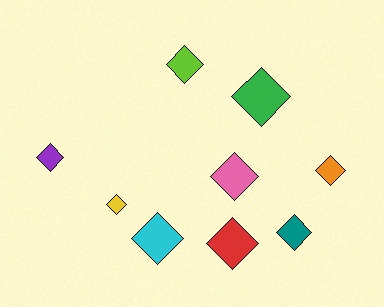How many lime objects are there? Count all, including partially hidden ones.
There is 1 lime object.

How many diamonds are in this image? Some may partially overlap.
There are 9 diamonds.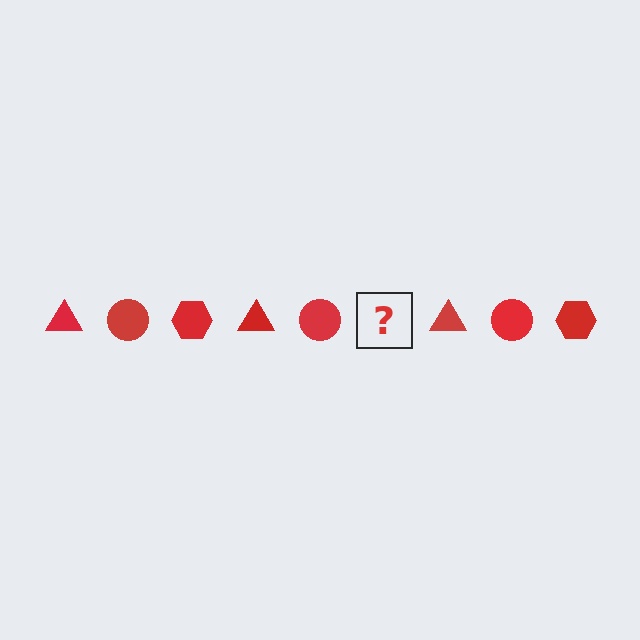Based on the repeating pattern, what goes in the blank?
The blank should be a red hexagon.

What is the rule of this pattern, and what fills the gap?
The rule is that the pattern cycles through triangle, circle, hexagon shapes in red. The gap should be filled with a red hexagon.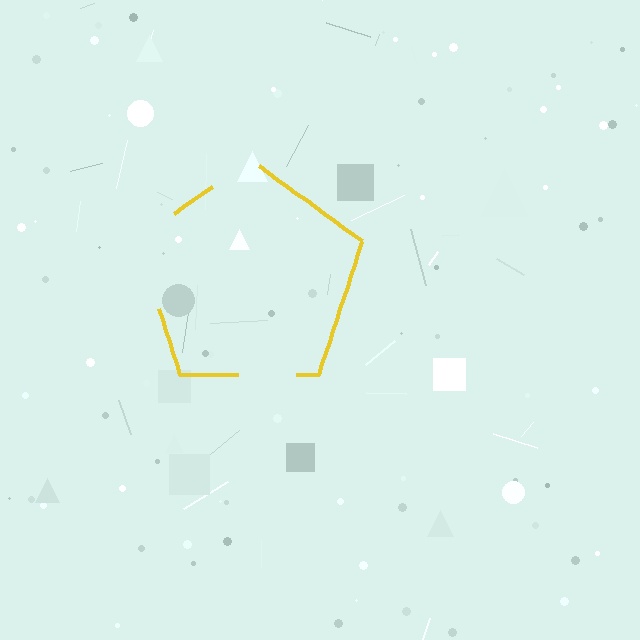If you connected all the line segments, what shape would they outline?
They would outline a pentagon.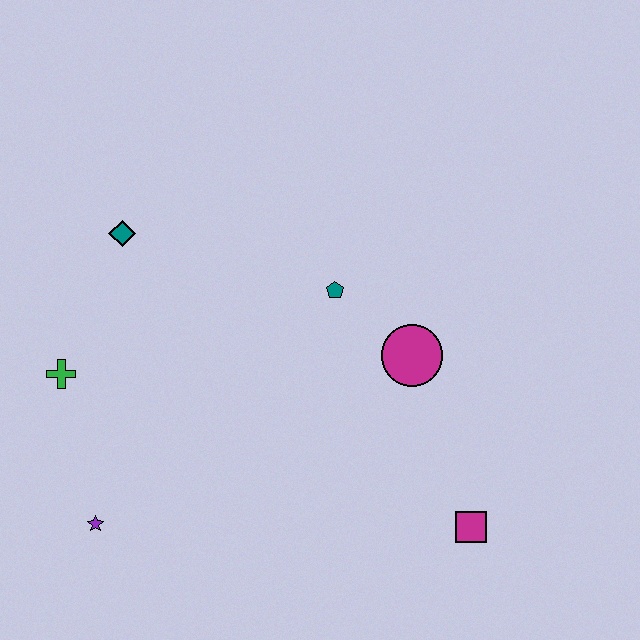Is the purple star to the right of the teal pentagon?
No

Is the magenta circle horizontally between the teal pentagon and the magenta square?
Yes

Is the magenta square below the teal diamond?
Yes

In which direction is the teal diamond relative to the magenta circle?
The teal diamond is to the left of the magenta circle.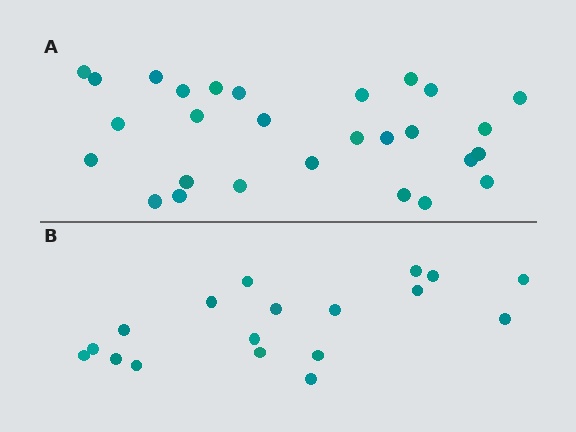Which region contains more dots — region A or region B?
Region A (the top region) has more dots.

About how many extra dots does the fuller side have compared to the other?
Region A has roughly 10 or so more dots than region B.